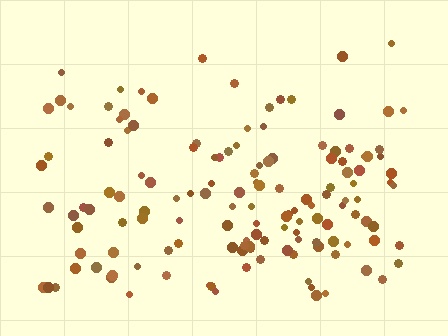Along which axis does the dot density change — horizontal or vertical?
Vertical.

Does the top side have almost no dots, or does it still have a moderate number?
Still a moderate number, just noticeably fewer than the bottom.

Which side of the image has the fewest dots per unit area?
The top.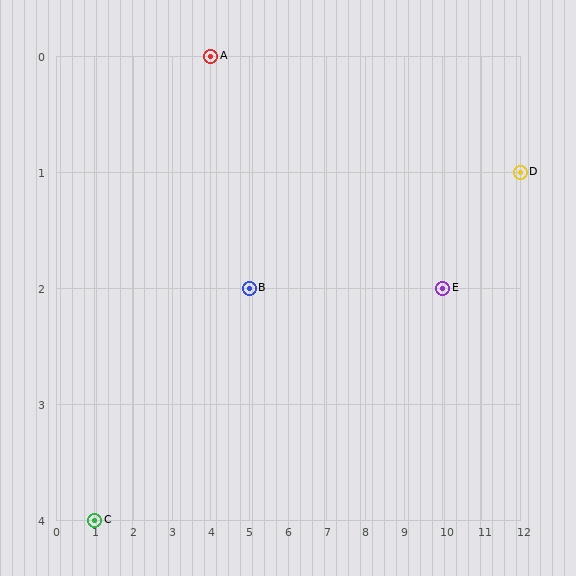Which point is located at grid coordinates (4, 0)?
Point A is at (4, 0).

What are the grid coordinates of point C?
Point C is at grid coordinates (1, 4).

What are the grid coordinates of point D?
Point D is at grid coordinates (12, 1).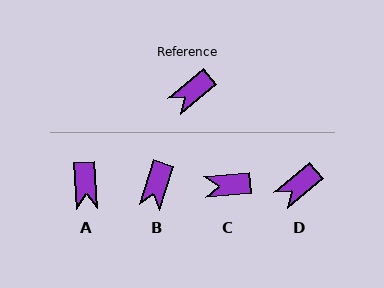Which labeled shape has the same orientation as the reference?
D.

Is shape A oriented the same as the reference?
No, it is off by about 54 degrees.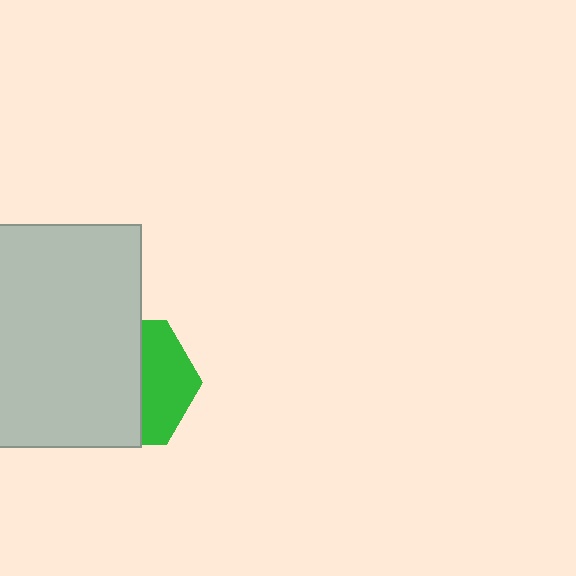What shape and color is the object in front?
The object in front is a light gray rectangle.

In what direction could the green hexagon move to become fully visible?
The green hexagon could move right. That would shift it out from behind the light gray rectangle entirely.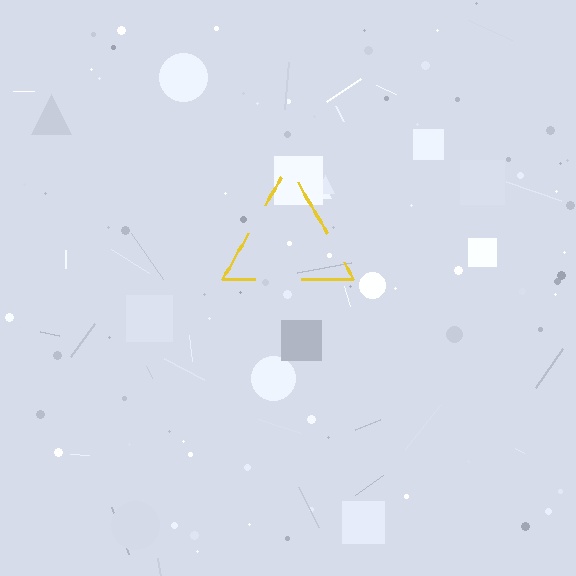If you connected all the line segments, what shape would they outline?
They would outline a triangle.